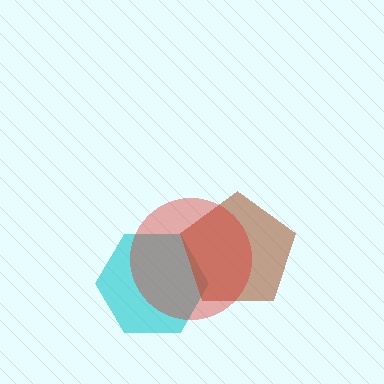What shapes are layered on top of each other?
The layered shapes are: a cyan hexagon, a brown pentagon, a red circle.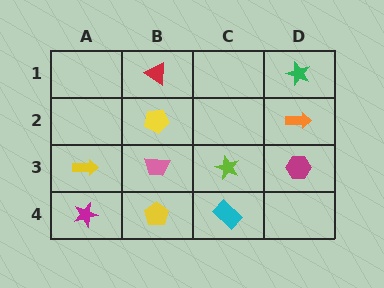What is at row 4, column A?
A magenta star.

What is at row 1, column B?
A red triangle.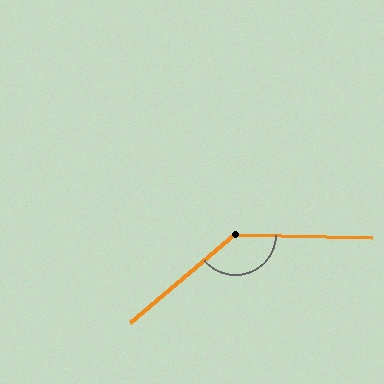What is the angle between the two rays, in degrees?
Approximately 138 degrees.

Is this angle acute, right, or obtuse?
It is obtuse.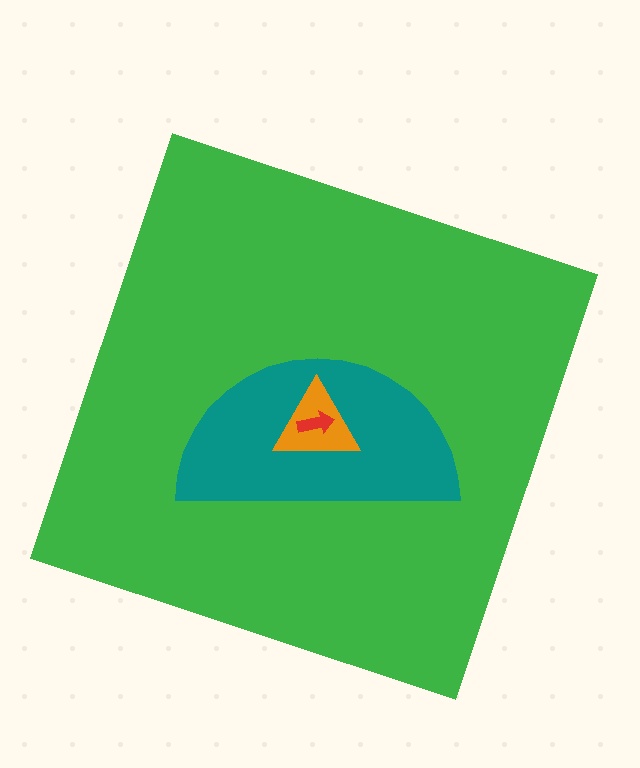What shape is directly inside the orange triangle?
The red arrow.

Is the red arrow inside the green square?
Yes.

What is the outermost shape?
The green square.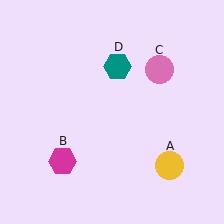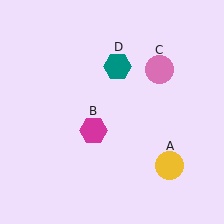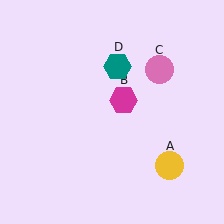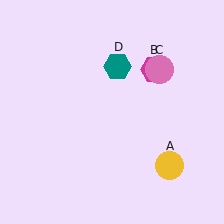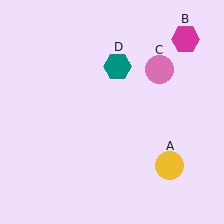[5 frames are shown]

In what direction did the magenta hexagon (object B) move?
The magenta hexagon (object B) moved up and to the right.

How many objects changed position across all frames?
1 object changed position: magenta hexagon (object B).